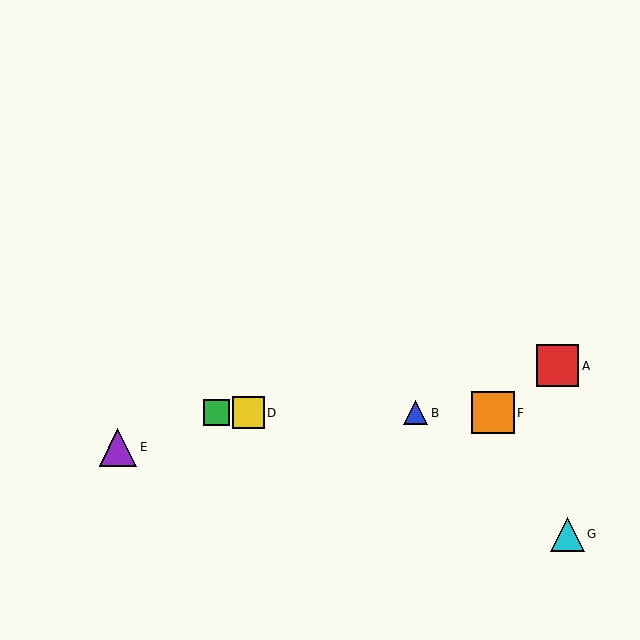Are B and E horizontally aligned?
No, B is at y≈413 and E is at y≈447.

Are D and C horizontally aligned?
Yes, both are at y≈413.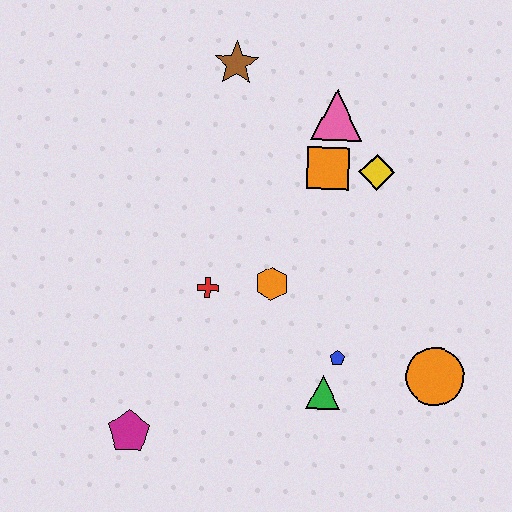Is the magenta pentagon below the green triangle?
Yes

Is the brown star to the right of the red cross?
Yes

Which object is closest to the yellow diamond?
The orange square is closest to the yellow diamond.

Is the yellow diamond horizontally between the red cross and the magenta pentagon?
No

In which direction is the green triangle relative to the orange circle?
The green triangle is to the left of the orange circle.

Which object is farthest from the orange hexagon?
The brown star is farthest from the orange hexagon.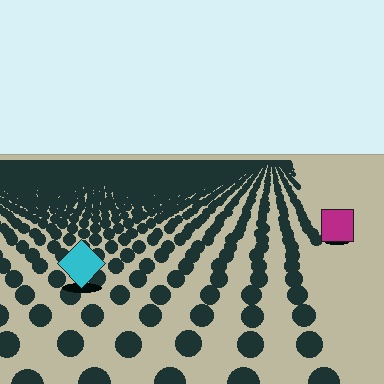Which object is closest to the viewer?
The cyan diamond is closest. The texture marks near it are larger and more spread out.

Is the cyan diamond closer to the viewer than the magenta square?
Yes. The cyan diamond is closer — you can tell from the texture gradient: the ground texture is coarser near it.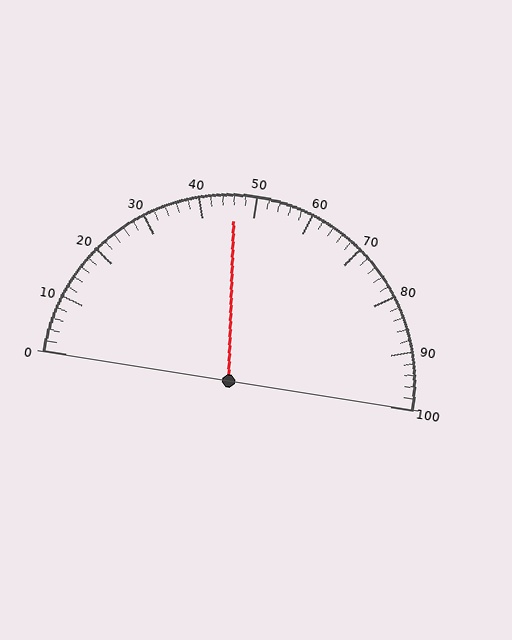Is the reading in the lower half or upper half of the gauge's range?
The reading is in the lower half of the range (0 to 100).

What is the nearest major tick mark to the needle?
The nearest major tick mark is 50.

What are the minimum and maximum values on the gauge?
The gauge ranges from 0 to 100.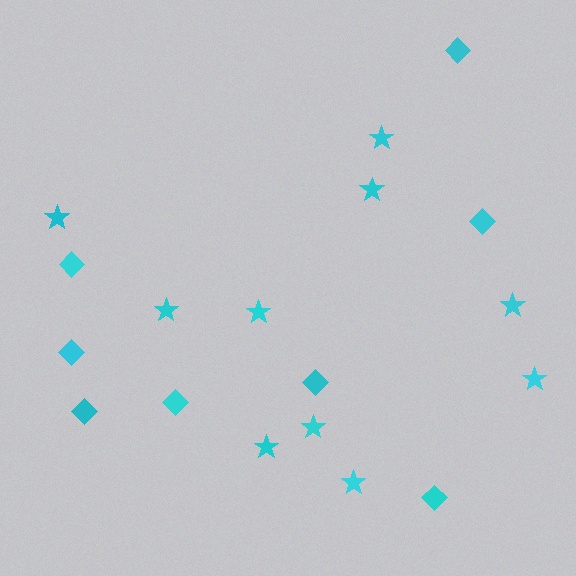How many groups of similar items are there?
There are 2 groups: one group of diamonds (8) and one group of stars (10).